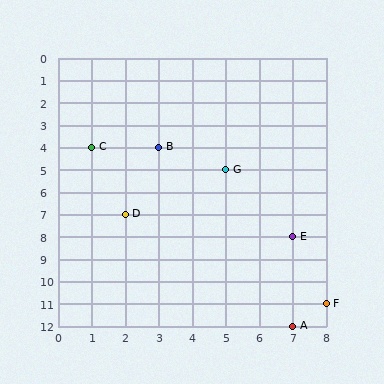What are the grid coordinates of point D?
Point D is at grid coordinates (2, 7).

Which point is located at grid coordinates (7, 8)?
Point E is at (7, 8).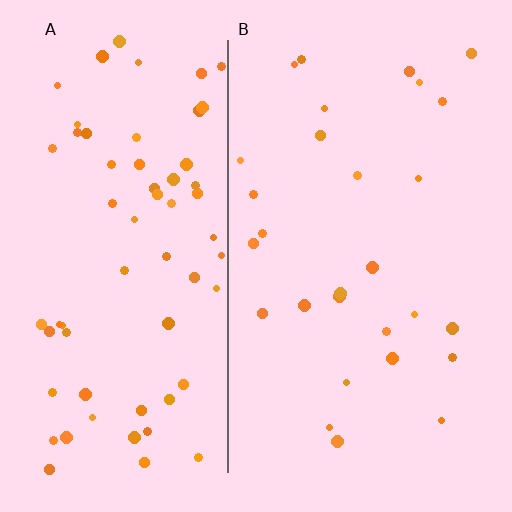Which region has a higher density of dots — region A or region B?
A (the left).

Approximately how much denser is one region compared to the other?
Approximately 2.3× — region A over region B.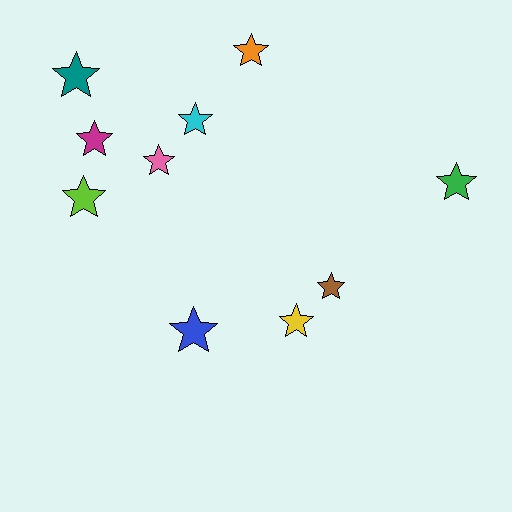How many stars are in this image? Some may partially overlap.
There are 10 stars.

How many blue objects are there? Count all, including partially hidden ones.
There is 1 blue object.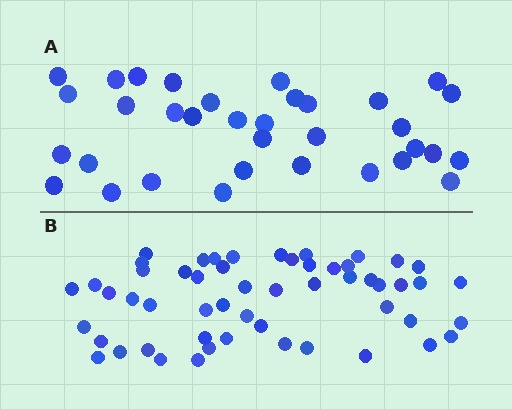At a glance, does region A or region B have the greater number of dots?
Region B (the bottom region) has more dots.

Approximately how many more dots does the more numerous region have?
Region B has approximately 20 more dots than region A.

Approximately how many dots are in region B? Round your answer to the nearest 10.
About 50 dots. (The exact count is 54, which rounds to 50.)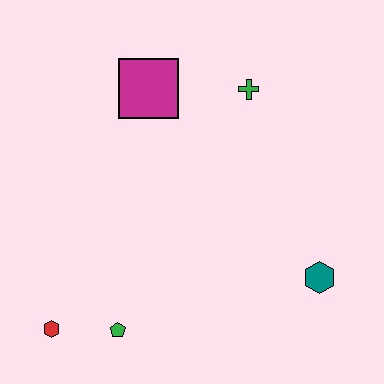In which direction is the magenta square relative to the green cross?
The magenta square is to the left of the green cross.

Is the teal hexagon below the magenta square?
Yes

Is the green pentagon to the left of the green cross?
Yes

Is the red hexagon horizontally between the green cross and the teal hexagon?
No